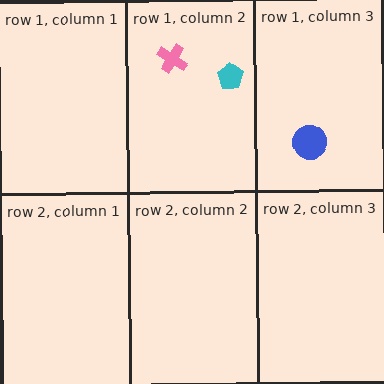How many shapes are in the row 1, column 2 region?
2.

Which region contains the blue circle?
The row 1, column 3 region.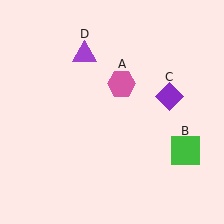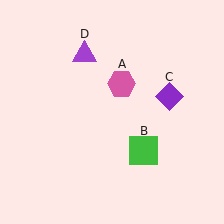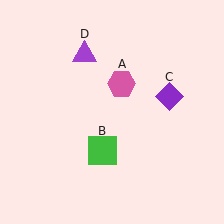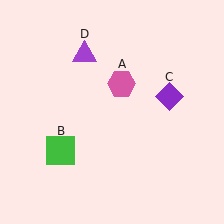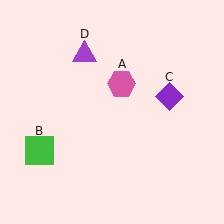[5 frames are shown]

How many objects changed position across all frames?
1 object changed position: green square (object B).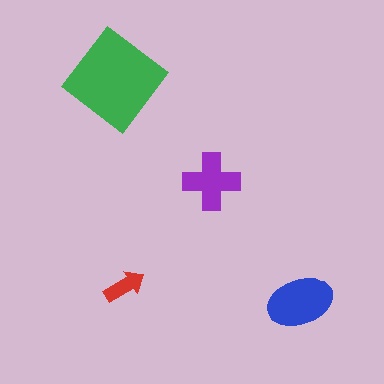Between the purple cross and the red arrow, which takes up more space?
The purple cross.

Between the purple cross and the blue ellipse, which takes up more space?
The blue ellipse.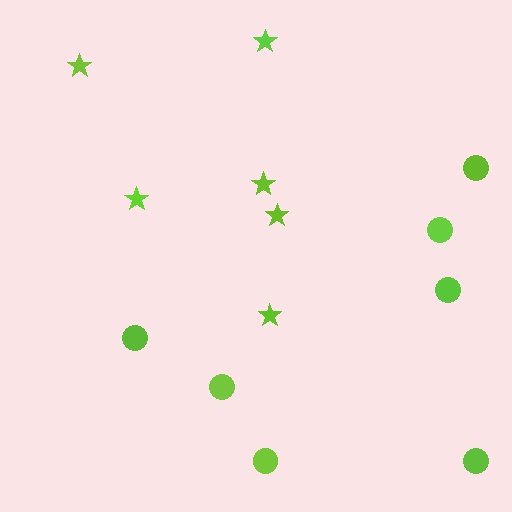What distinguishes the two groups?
There are 2 groups: one group of circles (7) and one group of stars (6).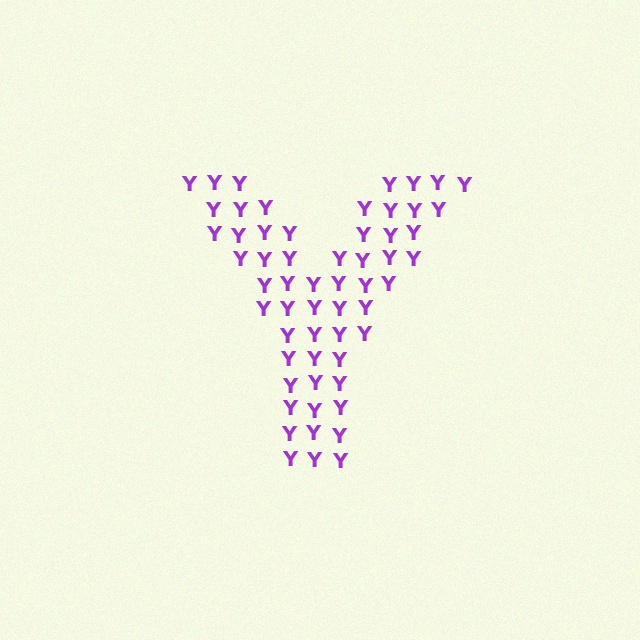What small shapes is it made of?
It is made of small letter Y's.